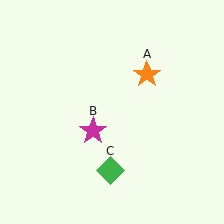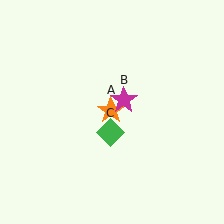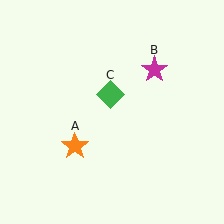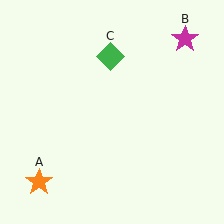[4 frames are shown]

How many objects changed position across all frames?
3 objects changed position: orange star (object A), magenta star (object B), green diamond (object C).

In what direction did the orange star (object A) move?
The orange star (object A) moved down and to the left.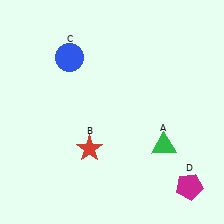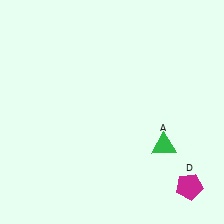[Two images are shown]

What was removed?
The red star (B), the blue circle (C) were removed in Image 2.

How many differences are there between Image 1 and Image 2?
There are 2 differences between the two images.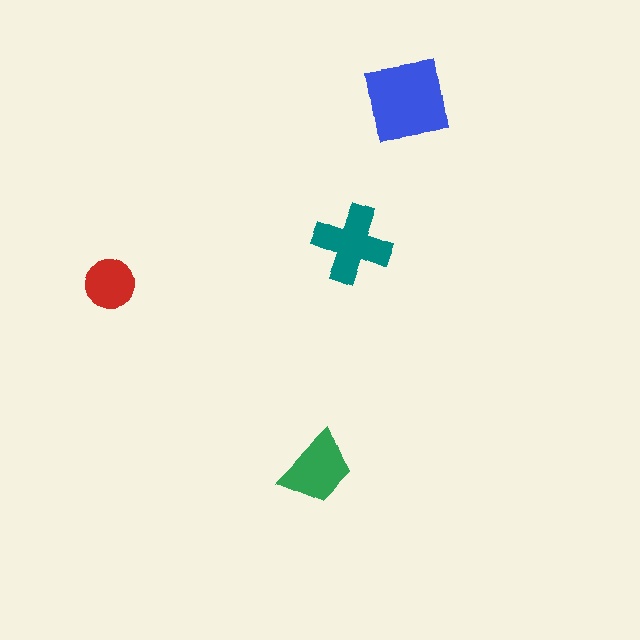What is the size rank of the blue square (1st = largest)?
1st.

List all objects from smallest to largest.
The red circle, the green trapezoid, the teal cross, the blue square.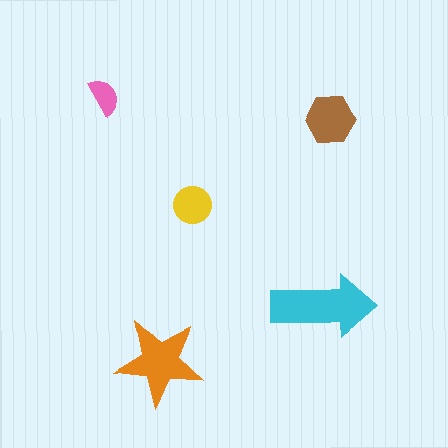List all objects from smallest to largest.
The pink semicircle, the yellow circle, the brown hexagon, the orange star, the cyan arrow.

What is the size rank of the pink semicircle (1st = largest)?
5th.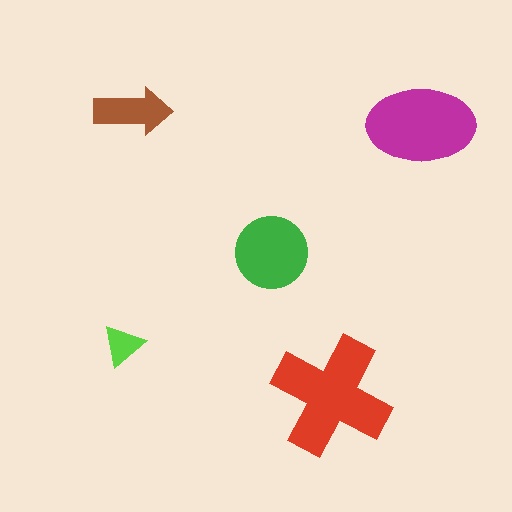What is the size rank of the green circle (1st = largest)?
3rd.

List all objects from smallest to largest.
The lime triangle, the brown arrow, the green circle, the magenta ellipse, the red cross.